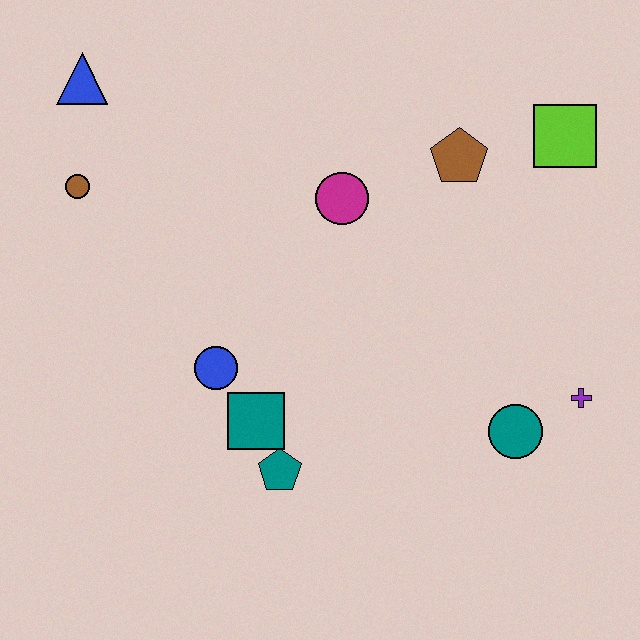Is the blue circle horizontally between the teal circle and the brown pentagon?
No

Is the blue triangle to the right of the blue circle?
No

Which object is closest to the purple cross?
The teal circle is closest to the purple cross.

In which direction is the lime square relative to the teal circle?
The lime square is above the teal circle.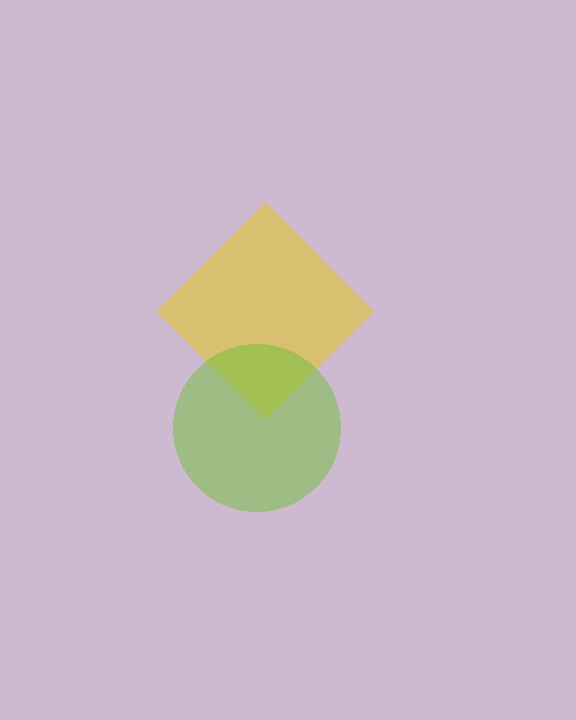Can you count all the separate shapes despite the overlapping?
Yes, there are 2 separate shapes.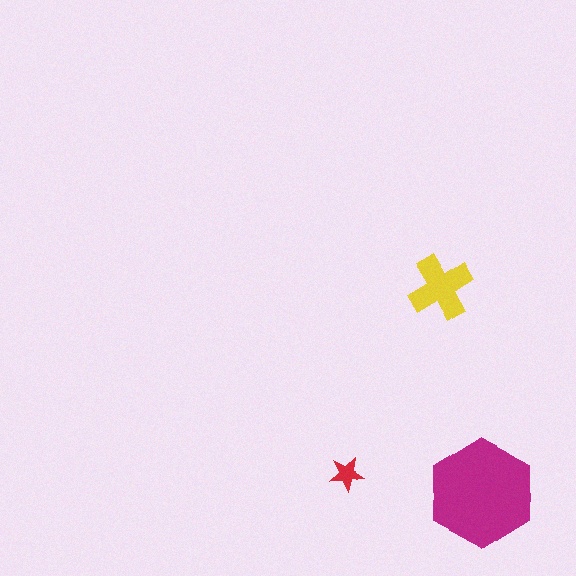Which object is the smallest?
The red star.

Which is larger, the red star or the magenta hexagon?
The magenta hexagon.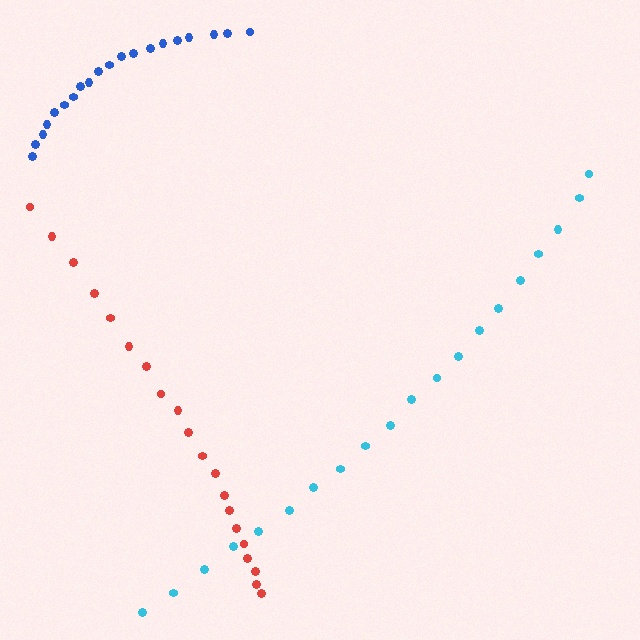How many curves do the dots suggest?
There are 3 distinct paths.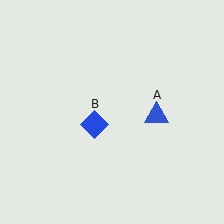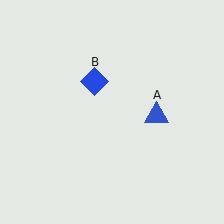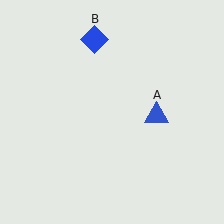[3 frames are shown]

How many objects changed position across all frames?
1 object changed position: blue diamond (object B).